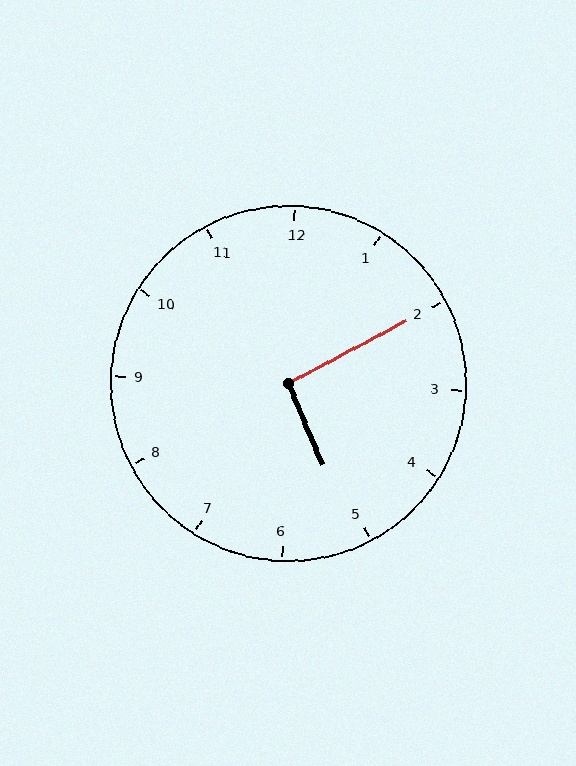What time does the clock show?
5:10.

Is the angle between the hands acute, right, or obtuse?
It is right.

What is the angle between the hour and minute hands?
Approximately 95 degrees.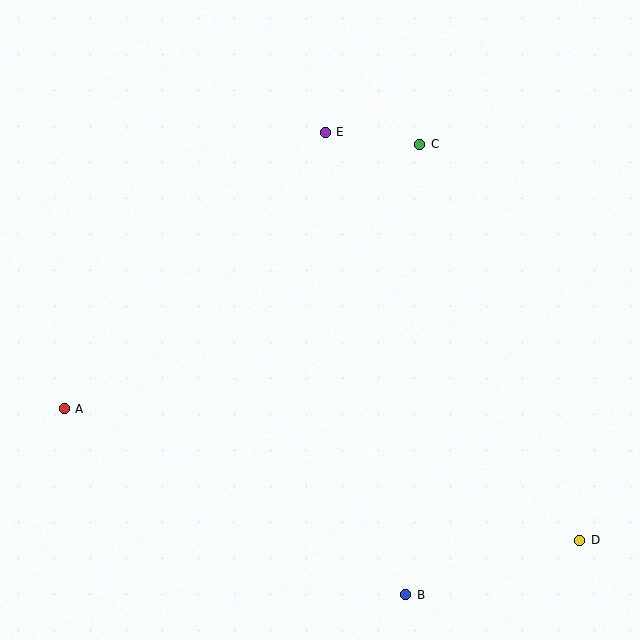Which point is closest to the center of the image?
Point E at (325, 132) is closest to the center.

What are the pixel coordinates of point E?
Point E is at (325, 132).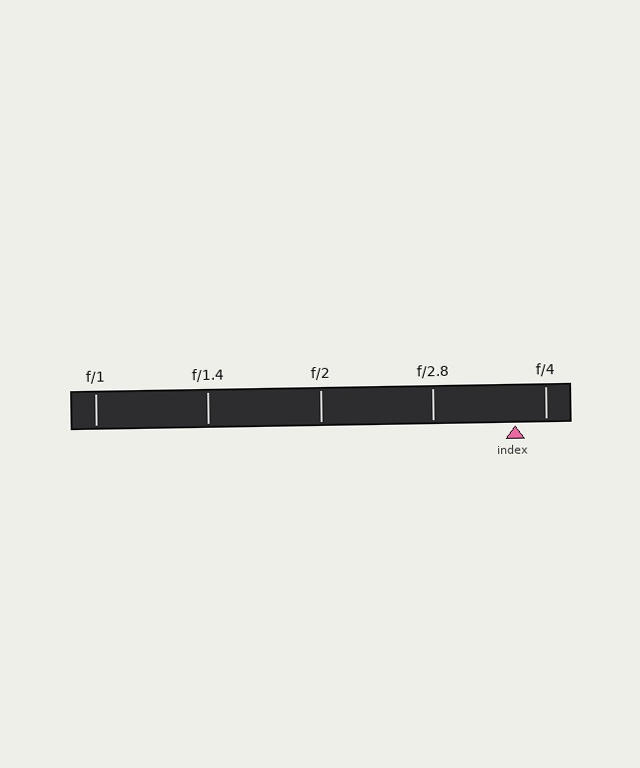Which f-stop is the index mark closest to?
The index mark is closest to f/4.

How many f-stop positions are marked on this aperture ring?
There are 5 f-stop positions marked.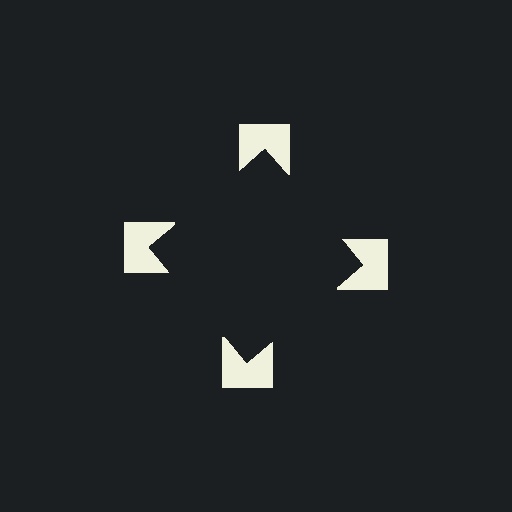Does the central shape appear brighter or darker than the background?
It typically appears slightly darker than the background, even though no actual brightness change is drawn.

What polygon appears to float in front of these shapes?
An illusory square — its edges are inferred from the aligned wedge cuts in the notched squares, not physically drawn.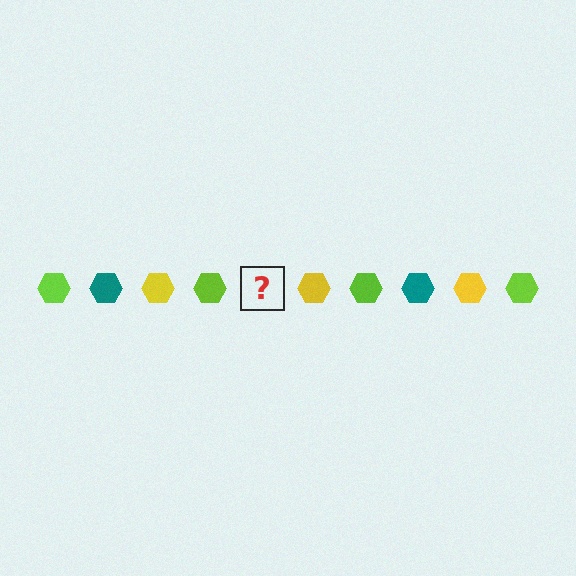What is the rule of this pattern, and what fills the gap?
The rule is that the pattern cycles through lime, teal, yellow hexagons. The gap should be filled with a teal hexagon.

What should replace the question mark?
The question mark should be replaced with a teal hexagon.